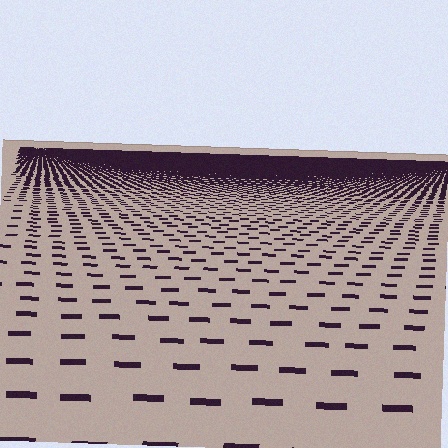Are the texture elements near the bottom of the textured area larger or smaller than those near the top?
Larger. Near the bottom, elements are closer to the viewer and appear at a bigger on-screen size.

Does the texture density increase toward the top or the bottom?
Density increases toward the top.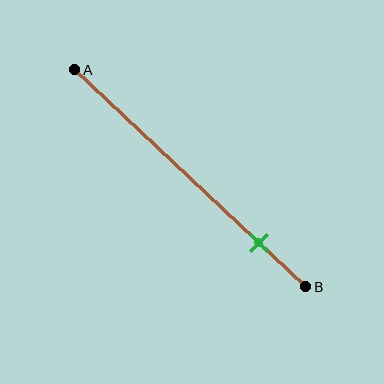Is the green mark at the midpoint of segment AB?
No, the mark is at about 80% from A, not at the 50% midpoint.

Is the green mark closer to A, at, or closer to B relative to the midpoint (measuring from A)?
The green mark is closer to point B than the midpoint of segment AB.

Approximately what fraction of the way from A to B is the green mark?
The green mark is approximately 80% of the way from A to B.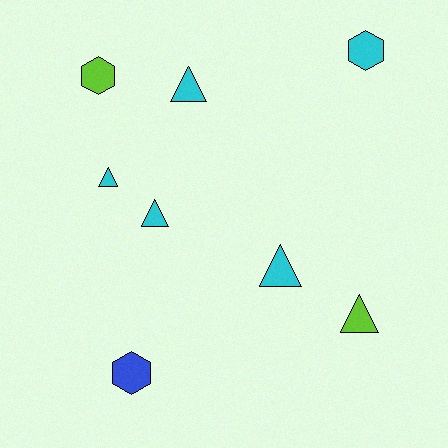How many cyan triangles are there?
There are 4 cyan triangles.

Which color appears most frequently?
Cyan, with 5 objects.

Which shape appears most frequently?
Triangle, with 5 objects.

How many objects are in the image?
There are 8 objects.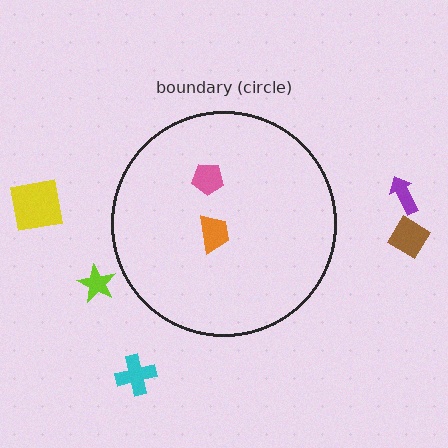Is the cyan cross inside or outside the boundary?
Outside.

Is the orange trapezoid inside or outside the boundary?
Inside.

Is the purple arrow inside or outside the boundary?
Outside.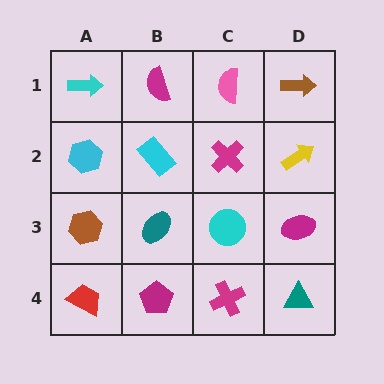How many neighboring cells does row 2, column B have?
4.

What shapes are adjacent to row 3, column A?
A cyan hexagon (row 2, column A), a red trapezoid (row 4, column A), a teal ellipse (row 3, column B).